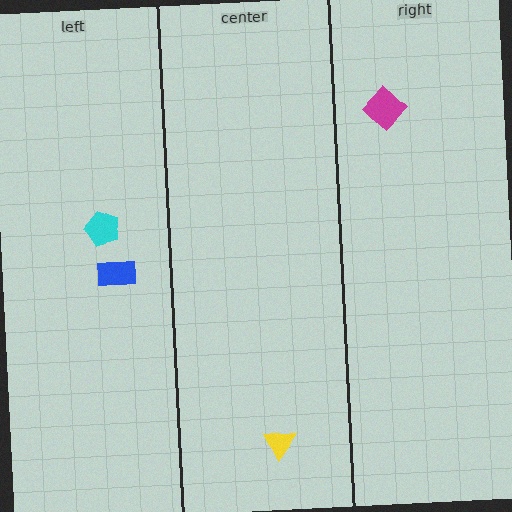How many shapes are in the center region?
1.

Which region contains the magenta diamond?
The right region.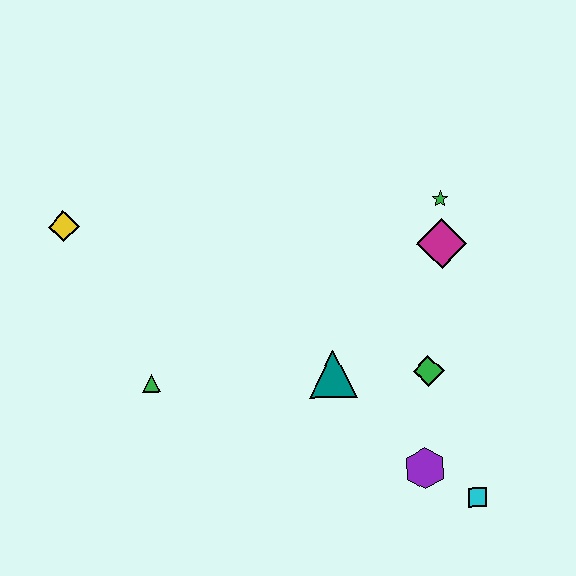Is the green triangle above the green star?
No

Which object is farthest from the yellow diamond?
The cyan square is farthest from the yellow diamond.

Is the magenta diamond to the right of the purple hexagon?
Yes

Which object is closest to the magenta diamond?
The green star is closest to the magenta diamond.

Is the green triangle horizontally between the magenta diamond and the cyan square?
No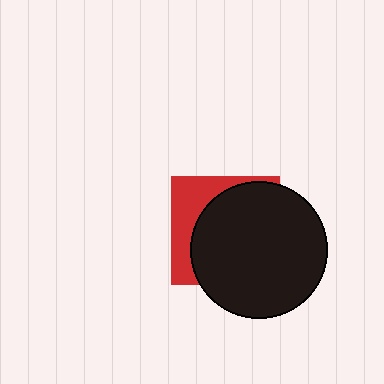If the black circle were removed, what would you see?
You would see the complete red square.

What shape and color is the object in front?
The object in front is a black circle.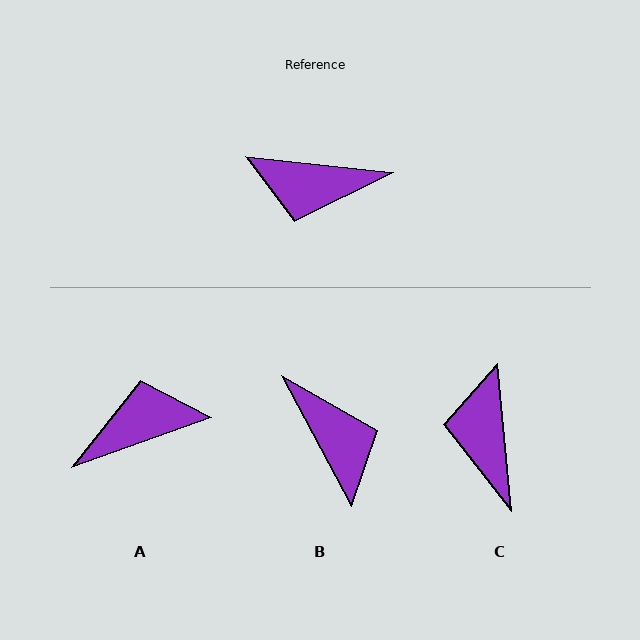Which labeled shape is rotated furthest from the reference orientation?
A, about 154 degrees away.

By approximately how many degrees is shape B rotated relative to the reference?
Approximately 124 degrees counter-clockwise.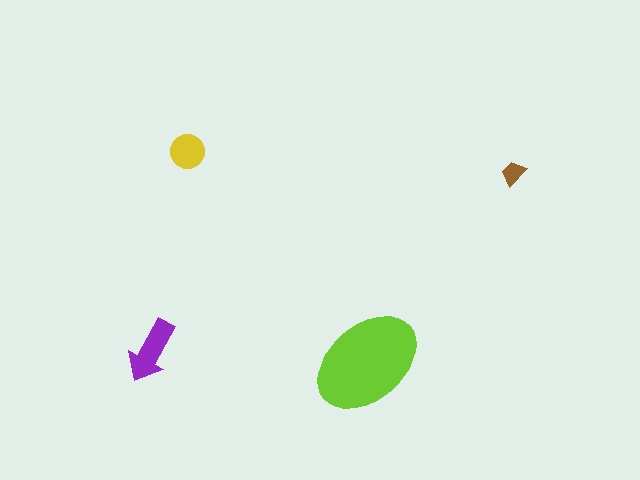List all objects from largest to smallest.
The lime ellipse, the purple arrow, the yellow circle, the brown trapezoid.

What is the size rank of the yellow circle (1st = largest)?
3rd.